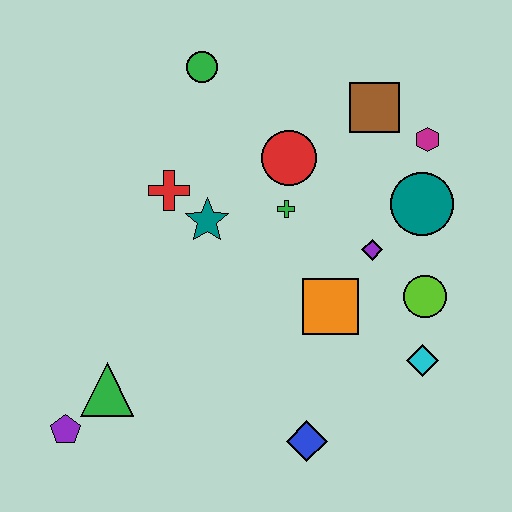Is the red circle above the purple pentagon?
Yes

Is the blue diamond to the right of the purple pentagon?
Yes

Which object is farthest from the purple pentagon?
The magenta hexagon is farthest from the purple pentagon.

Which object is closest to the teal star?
The red cross is closest to the teal star.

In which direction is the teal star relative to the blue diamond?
The teal star is above the blue diamond.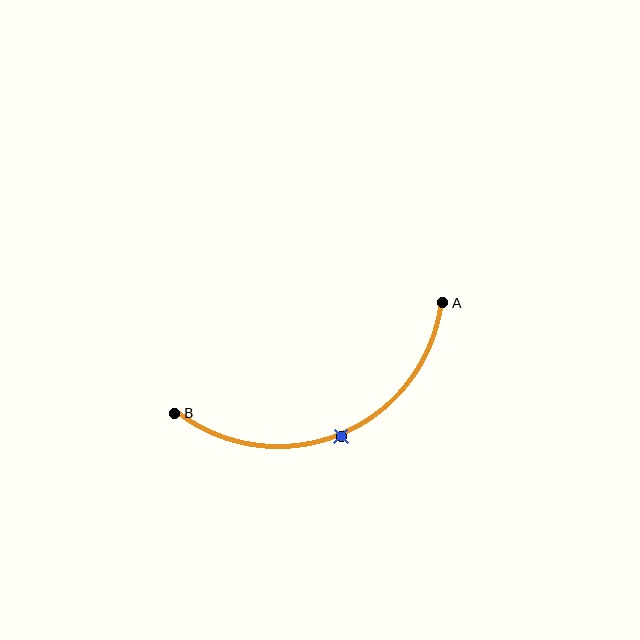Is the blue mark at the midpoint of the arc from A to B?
Yes. The blue mark lies on the arc at equal arc-length from both A and B — it is the arc midpoint.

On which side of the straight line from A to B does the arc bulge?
The arc bulges below the straight line connecting A and B.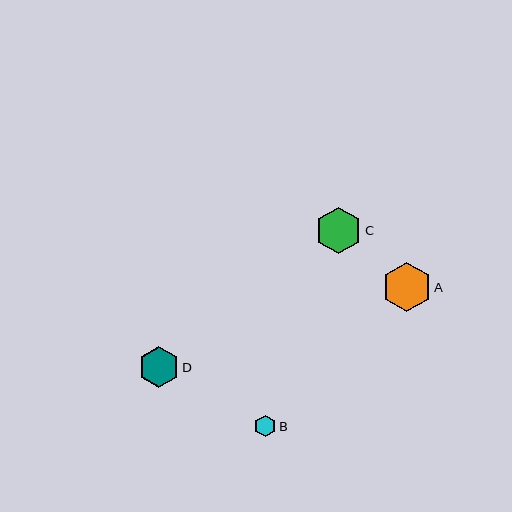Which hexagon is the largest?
Hexagon A is the largest with a size of approximately 49 pixels.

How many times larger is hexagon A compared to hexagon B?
Hexagon A is approximately 2.3 times the size of hexagon B.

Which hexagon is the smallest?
Hexagon B is the smallest with a size of approximately 21 pixels.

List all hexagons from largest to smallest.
From largest to smallest: A, C, D, B.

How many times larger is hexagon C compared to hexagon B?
Hexagon C is approximately 2.2 times the size of hexagon B.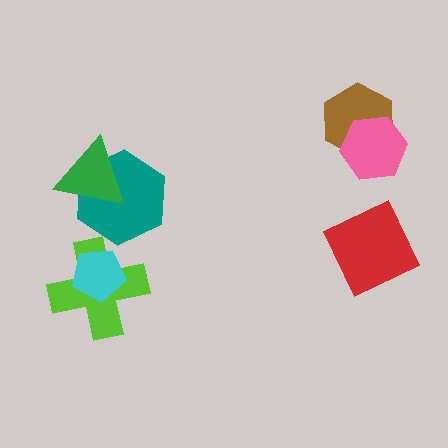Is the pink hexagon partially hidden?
No, no other shape covers it.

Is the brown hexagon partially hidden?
Yes, it is partially covered by another shape.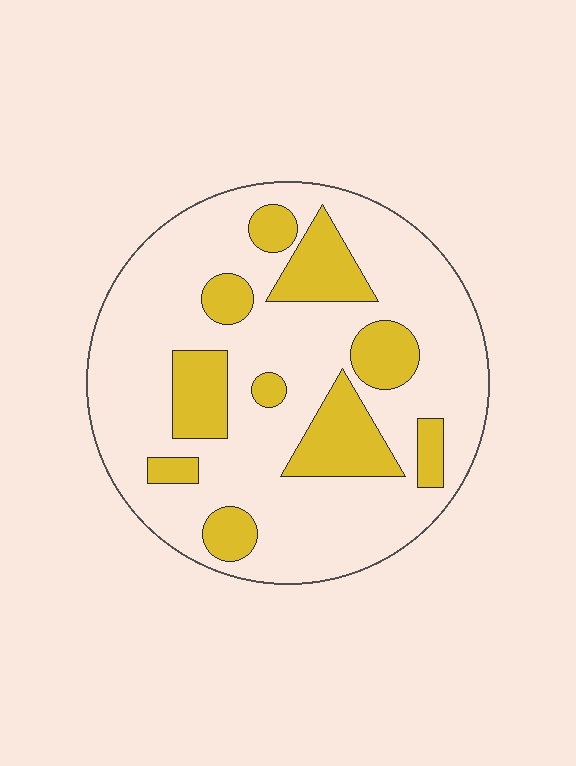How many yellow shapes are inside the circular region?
10.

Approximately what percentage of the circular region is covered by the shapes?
Approximately 25%.